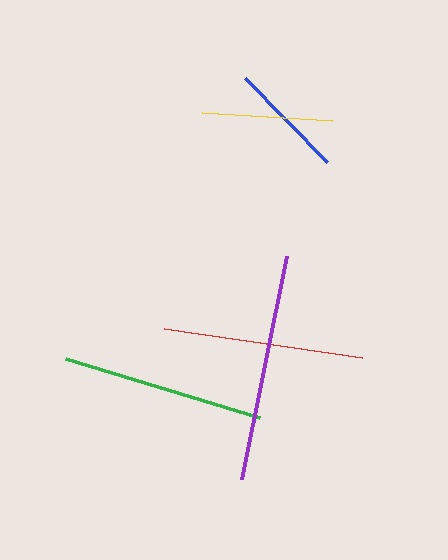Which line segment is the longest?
The purple line is the longest at approximately 228 pixels.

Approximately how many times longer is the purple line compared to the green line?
The purple line is approximately 1.1 times the length of the green line.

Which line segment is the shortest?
The blue line is the shortest at approximately 118 pixels.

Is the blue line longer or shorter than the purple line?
The purple line is longer than the blue line.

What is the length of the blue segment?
The blue segment is approximately 118 pixels long.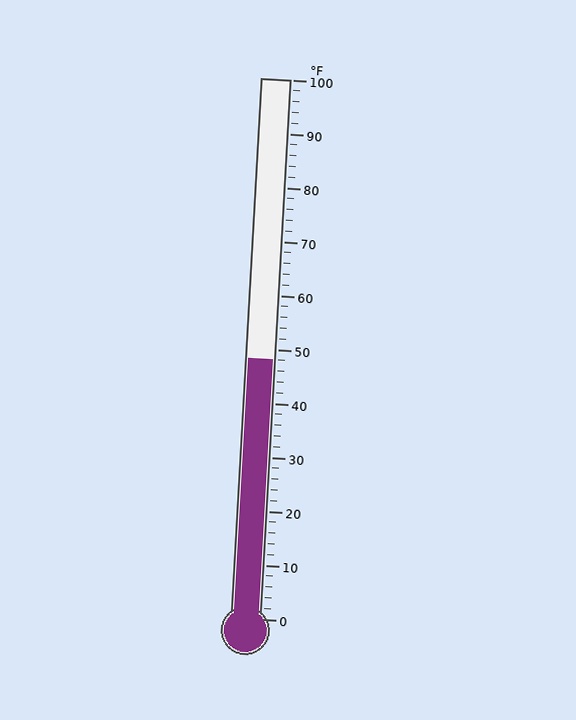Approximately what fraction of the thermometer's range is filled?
The thermometer is filled to approximately 50% of its range.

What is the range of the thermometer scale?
The thermometer scale ranges from 0°F to 100°F.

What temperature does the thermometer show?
The thermometer shows approximately 48°F.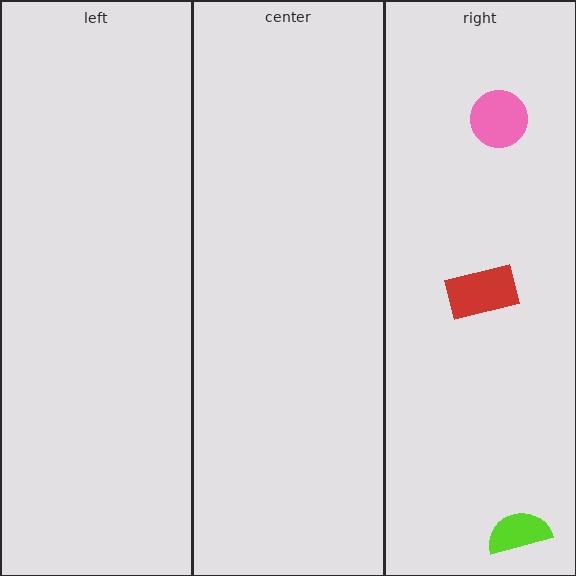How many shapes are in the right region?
3.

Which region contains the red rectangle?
The right region.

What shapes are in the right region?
The red rectangle, the lime semicircle, the pink circle.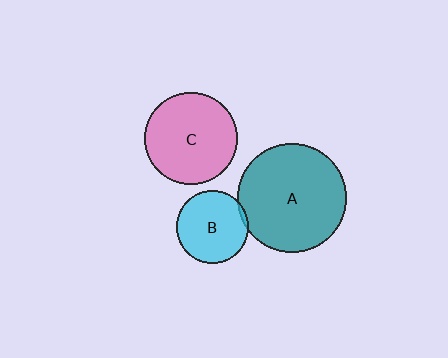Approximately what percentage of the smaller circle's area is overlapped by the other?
Approximately 5%.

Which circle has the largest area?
Circle A (teal).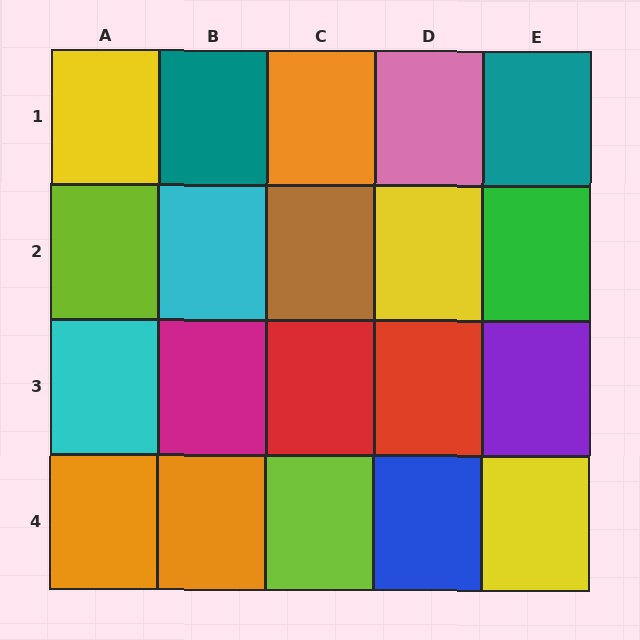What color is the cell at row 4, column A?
Orange.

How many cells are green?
1 cell is green.